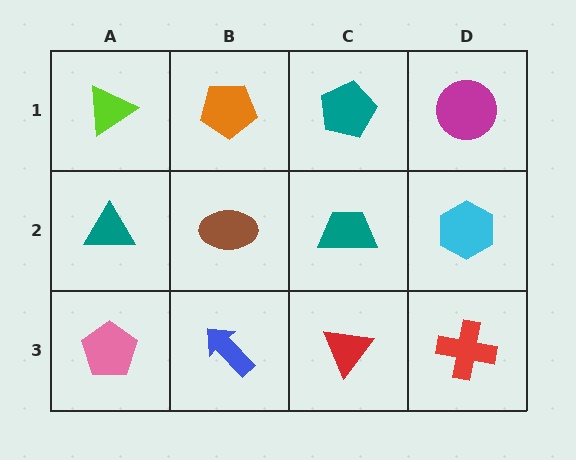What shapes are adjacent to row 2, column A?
A lime triangle (row 1, column A), a pink pentagon (row 3, column A), a brown ellipse (row 2, column B).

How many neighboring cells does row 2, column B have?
4.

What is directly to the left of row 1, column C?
An orange pentagon.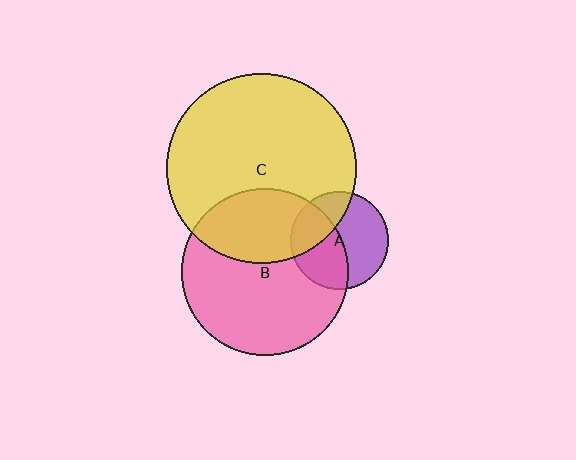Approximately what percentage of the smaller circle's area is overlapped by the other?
Approximately 50%.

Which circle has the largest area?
Circle C (yellow).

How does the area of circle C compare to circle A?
Approximately 3.8 times.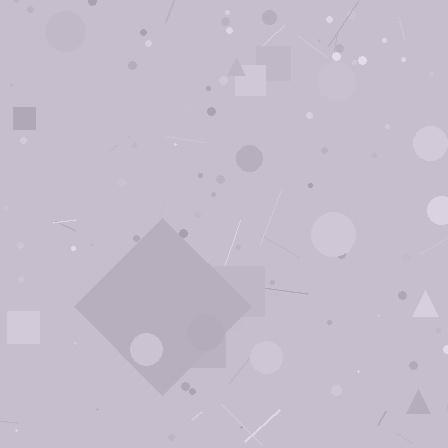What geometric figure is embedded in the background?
A diamond is embedded in the background.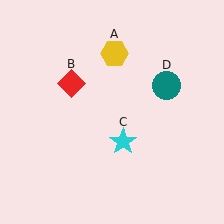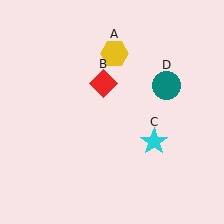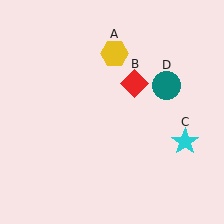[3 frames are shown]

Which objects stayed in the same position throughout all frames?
Yellow hexagon (object A) and teal circle (object D) remained stationary.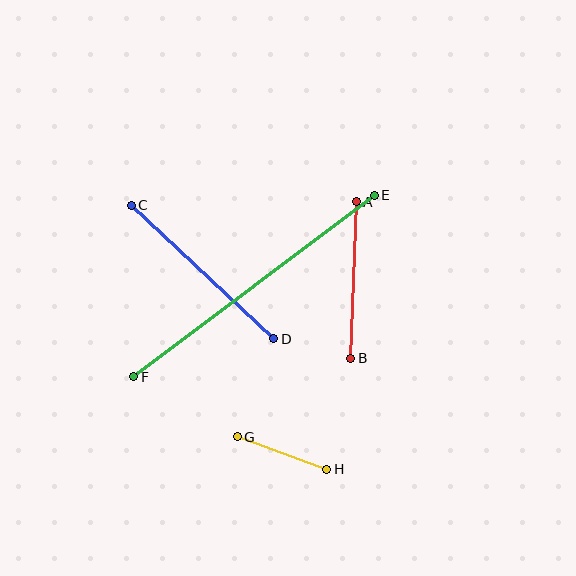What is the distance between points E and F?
The distance is approximately 301 pixels.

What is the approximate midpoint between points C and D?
The midpoint is at approximately (203, 272) pixels.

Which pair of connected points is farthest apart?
Points E and F are farthest apart.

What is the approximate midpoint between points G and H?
The midpoint is at approximately (282, 453) pixels.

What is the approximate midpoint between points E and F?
The midpoint is at approximately (254, 286) pixels.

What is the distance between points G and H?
The distance is approximately 95 pixels.